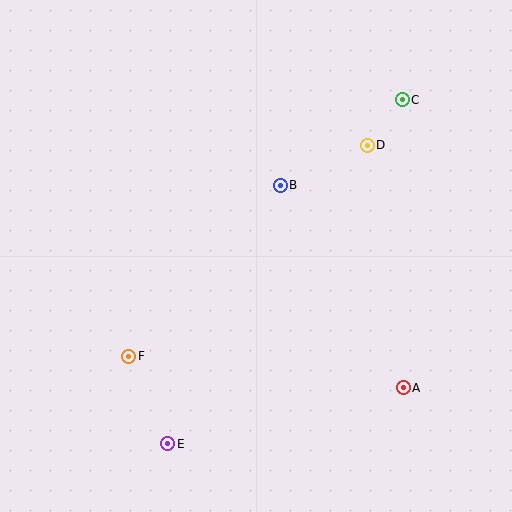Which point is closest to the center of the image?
Point B at (280, 185) is closest to the center.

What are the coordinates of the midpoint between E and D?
The midpoint between E and D is at (267, 294).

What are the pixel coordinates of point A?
Point A is at (403, 388).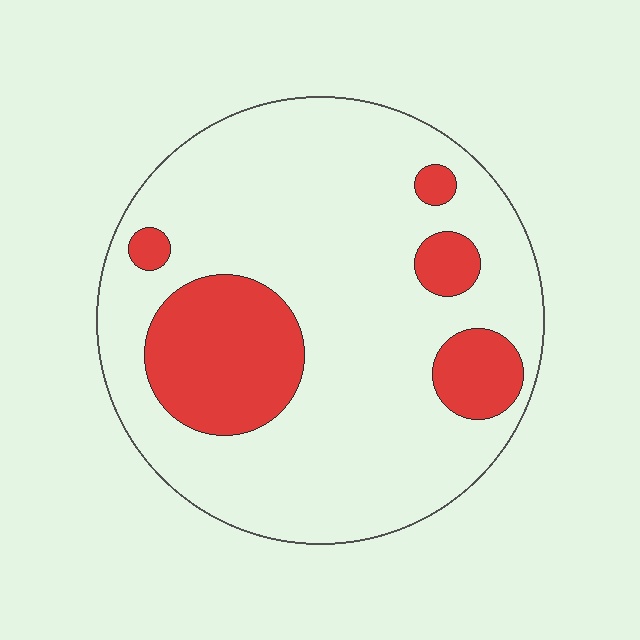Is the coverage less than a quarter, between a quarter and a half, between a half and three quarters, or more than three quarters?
Less than a quarter.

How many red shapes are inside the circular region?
5.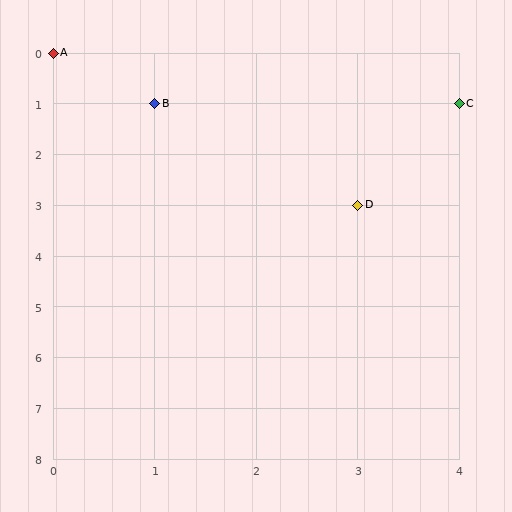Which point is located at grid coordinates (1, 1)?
Point B is at (1, 1).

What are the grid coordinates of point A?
Point A is at grid coordinates (0, 0).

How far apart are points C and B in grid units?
Points C and B are 3 columns apart.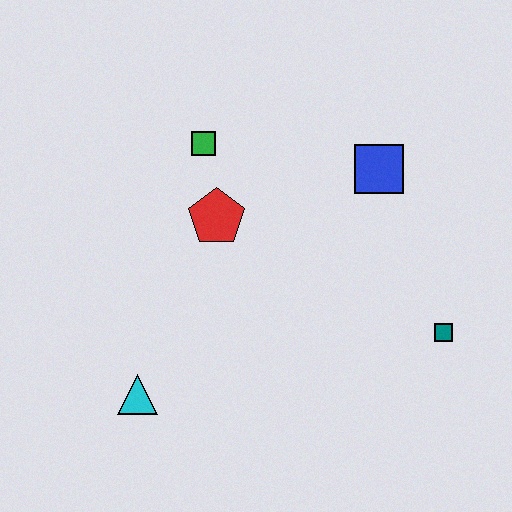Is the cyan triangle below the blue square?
Yes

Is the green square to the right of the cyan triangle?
Yes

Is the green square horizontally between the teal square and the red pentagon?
No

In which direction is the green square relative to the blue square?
The green square is to the left of the blue square.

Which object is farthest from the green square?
The teal square is farthest from the green square.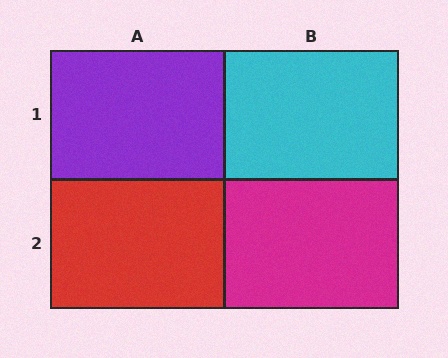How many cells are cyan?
1 cell is cyan.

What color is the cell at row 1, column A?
Purple.